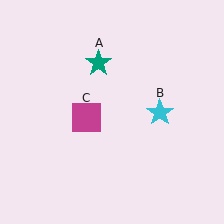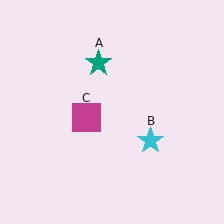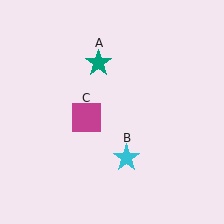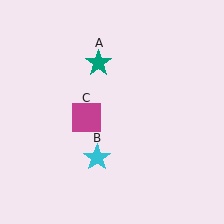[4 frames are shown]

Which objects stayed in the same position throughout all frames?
Teal star (object A) and magenta square (object C) remained stationary.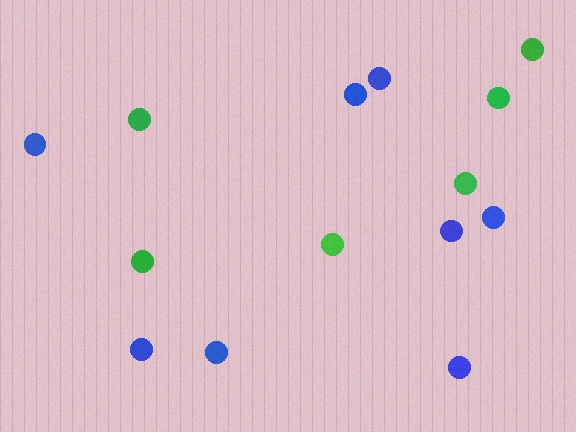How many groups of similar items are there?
There are 2 groups: one group of green circles (6) and one group of blue circles (8).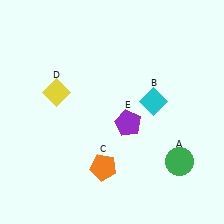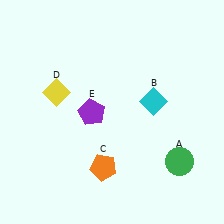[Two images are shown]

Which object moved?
The purple pentagon (E) moved left.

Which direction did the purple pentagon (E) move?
The purple pentagon (E) moved left.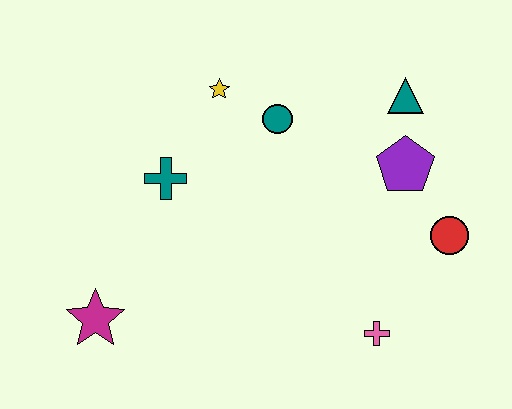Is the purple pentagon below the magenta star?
No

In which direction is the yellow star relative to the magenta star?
The yellow star is above the magenta star.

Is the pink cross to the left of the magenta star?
No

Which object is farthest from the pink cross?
The yellow star is farthest from the pink cross.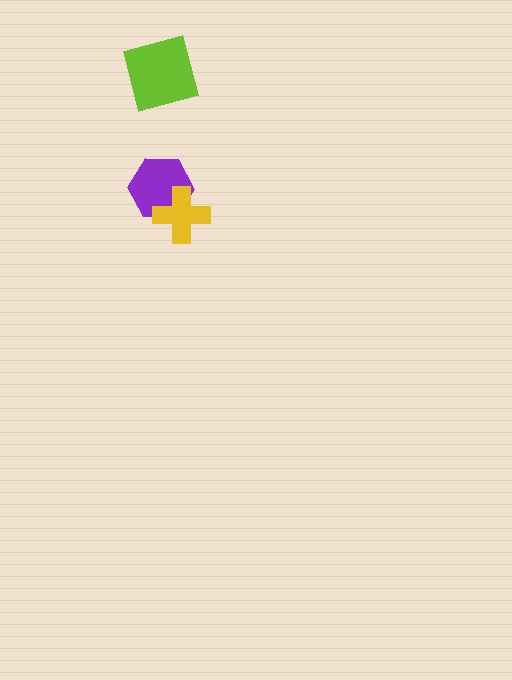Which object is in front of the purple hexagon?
The yellow cross is in front of the purple hexagon.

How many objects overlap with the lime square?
0 objects overlap with the lime square.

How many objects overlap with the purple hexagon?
1 object overlaps with the purple hexagon.